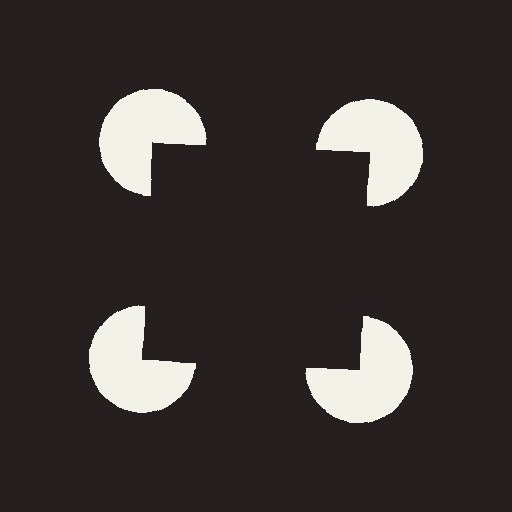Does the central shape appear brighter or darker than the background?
It typically appears slightly darker than the background, even though no actual brightness change is drawn.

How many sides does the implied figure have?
4 sides.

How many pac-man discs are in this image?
There are 4 — one at each vertex of the illusory square.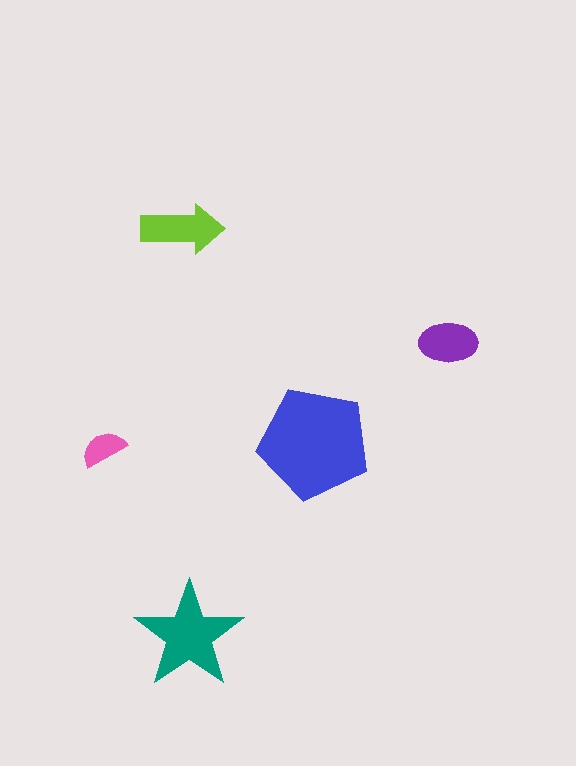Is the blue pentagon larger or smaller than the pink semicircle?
Larger.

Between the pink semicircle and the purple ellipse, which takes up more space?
The purple ellipse.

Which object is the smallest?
The pink semicircle.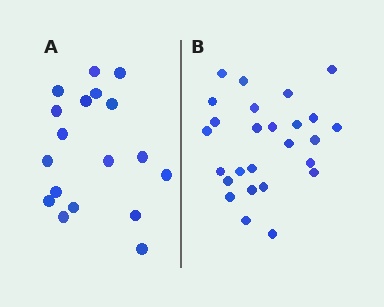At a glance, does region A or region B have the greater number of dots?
Region B (the right region) has more dots.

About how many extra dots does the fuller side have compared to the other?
Region B has roughly 8 or so more dots than region A.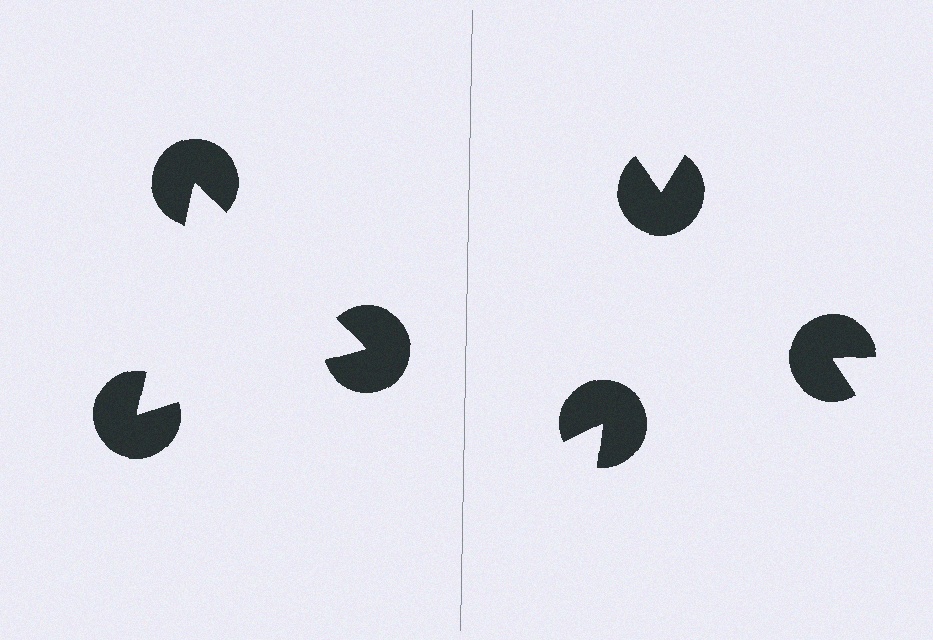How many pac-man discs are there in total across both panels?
6 — 3 on each side.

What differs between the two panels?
The pac-man discs are positioned identically on both sides; only the wedge orientations differ. On the left they align to a triangle; on the right they are misaligned.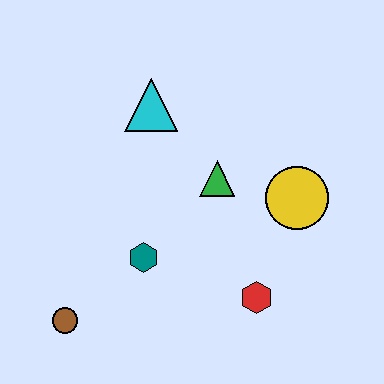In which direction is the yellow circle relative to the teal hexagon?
The yellow circle is to the right of the teal hexagon.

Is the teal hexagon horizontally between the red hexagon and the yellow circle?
No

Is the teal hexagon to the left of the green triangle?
Yes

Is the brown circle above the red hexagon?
No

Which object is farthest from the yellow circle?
The brown circle is farthest from the yellow circle.